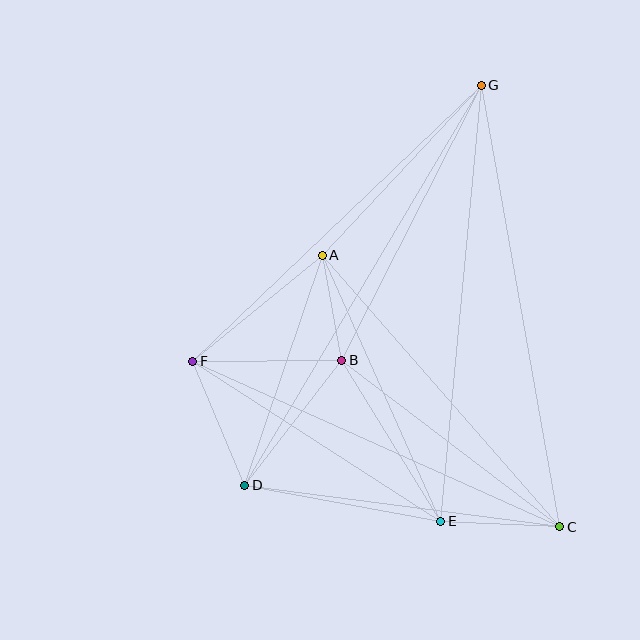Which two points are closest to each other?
Points A and B are closest to each other.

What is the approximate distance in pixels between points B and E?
The distance between B and E is approximately 189 pixels.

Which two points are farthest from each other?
Points D and G are farthest from each other.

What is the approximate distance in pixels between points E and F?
The distance between E and F is approximately 295 pixels.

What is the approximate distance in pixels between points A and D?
The distance between A and D is approximately 243 pixels.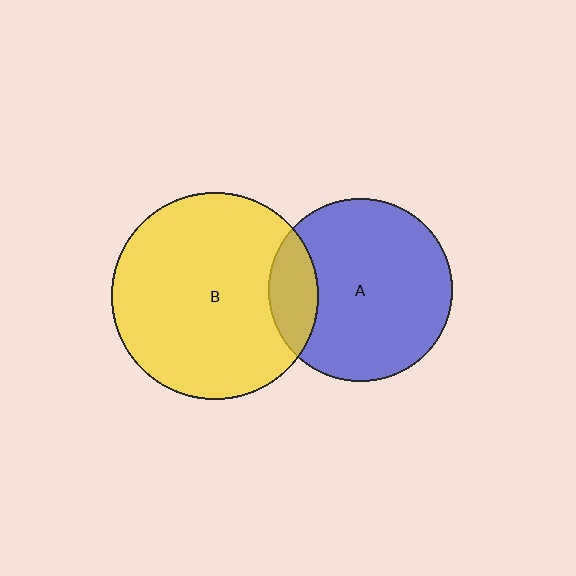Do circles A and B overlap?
Yes.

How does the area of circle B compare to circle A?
Approximately 1.3 times.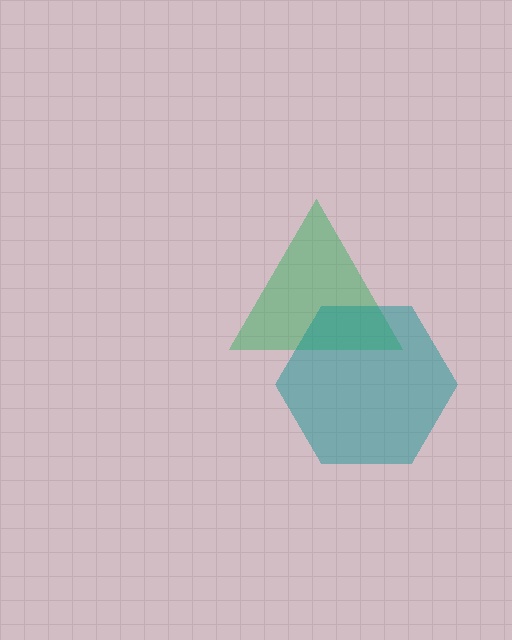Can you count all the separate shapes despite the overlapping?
Yes, there are 2 separate shapes.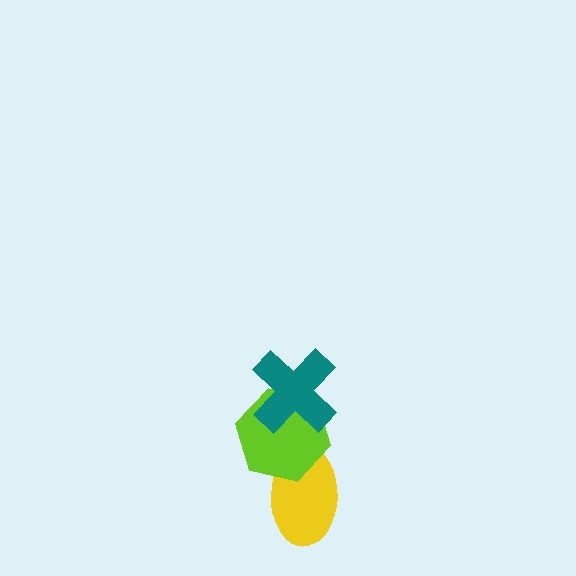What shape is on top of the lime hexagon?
The teal cross is on top of the lime hexagon.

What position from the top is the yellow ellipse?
The yellow ellipse is 3rd from the top.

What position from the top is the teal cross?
The teal cross is 1st from the top.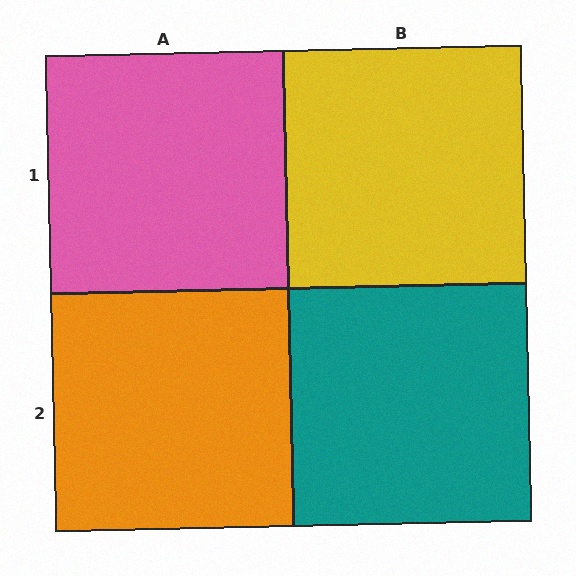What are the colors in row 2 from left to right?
Orange, teal.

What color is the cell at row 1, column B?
Yellow.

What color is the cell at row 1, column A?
Pink.